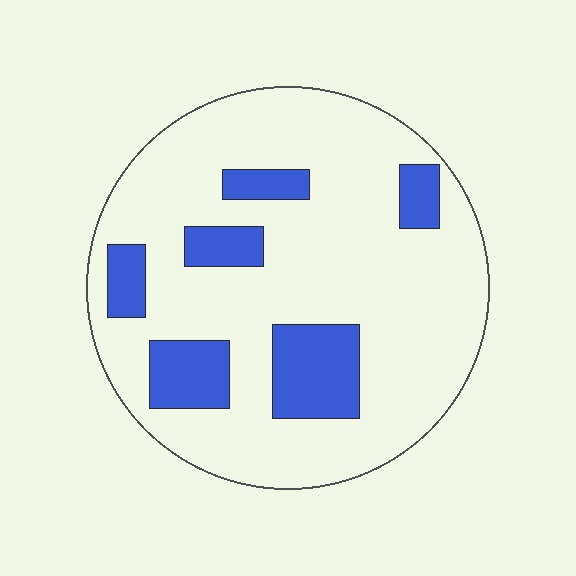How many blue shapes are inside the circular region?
6.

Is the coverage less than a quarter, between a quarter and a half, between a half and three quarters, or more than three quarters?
Less than a quarter.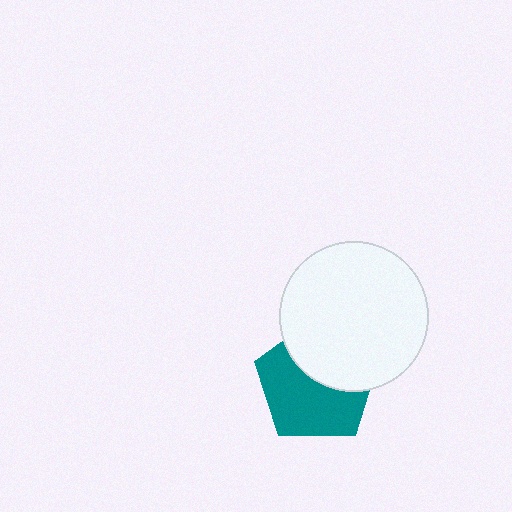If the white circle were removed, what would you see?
You would see the complete teal pentagon.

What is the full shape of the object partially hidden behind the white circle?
The partially hidden object is a teal pentagon.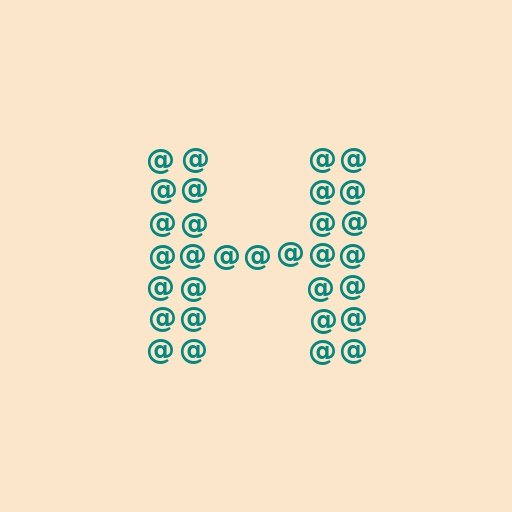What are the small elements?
The small elements are at signs.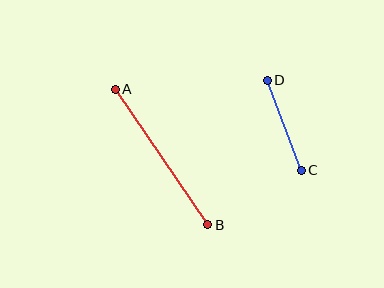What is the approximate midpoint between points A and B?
The midpoint is at approximately (161, 157) pixels.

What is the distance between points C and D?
The distance is approximately 96 pixels.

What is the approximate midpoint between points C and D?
The midpoint is at approximately (284, 125) pixels.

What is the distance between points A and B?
The distance is approximately 164 pixels.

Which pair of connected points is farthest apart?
Points A and B are farthest apart.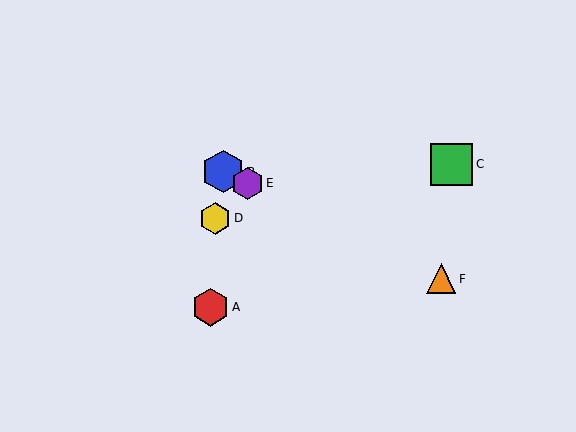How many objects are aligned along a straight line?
3 objects (B, E, F) are aligned along a straight line.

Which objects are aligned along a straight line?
Objects B, E, F are aligned along a straight line.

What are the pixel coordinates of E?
Object E is at (247, 183).